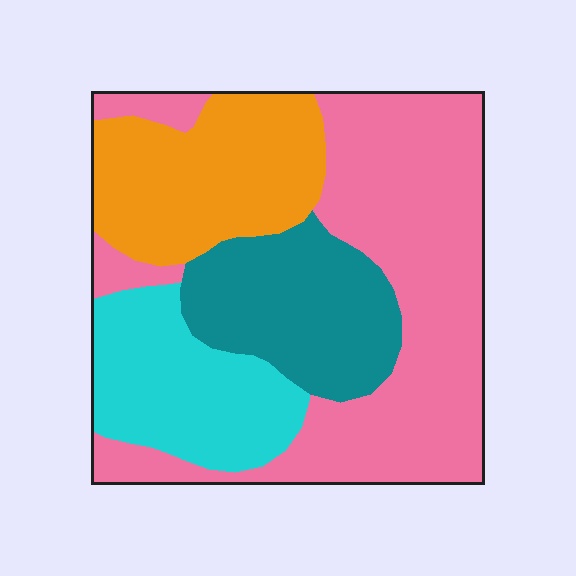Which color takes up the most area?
Pink, at roughly 45%.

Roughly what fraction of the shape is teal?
Teal takes up about one sixth (1/6) of the shape.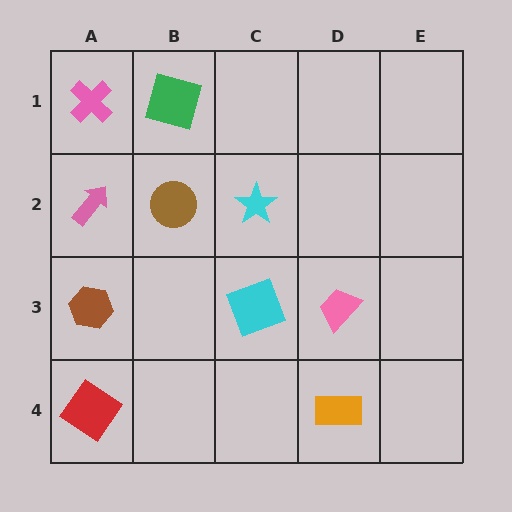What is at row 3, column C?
A cyan square.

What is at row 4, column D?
An orange rectangle.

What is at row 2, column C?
A cyan star.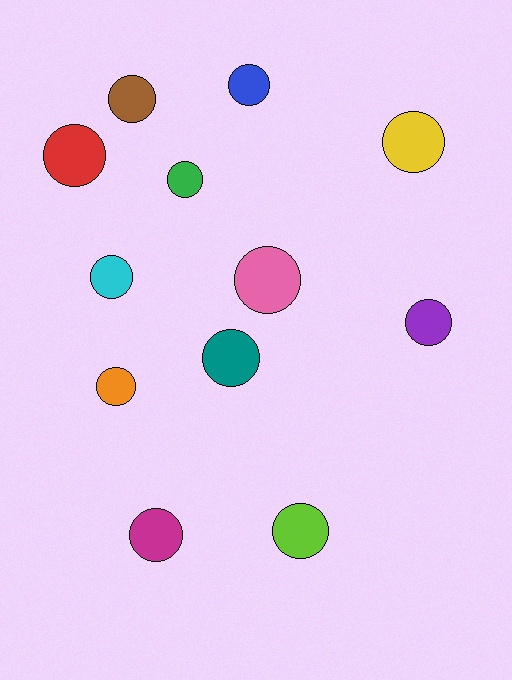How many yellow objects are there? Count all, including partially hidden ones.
There is 1 yellow object.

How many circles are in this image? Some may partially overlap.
There are 12 circles.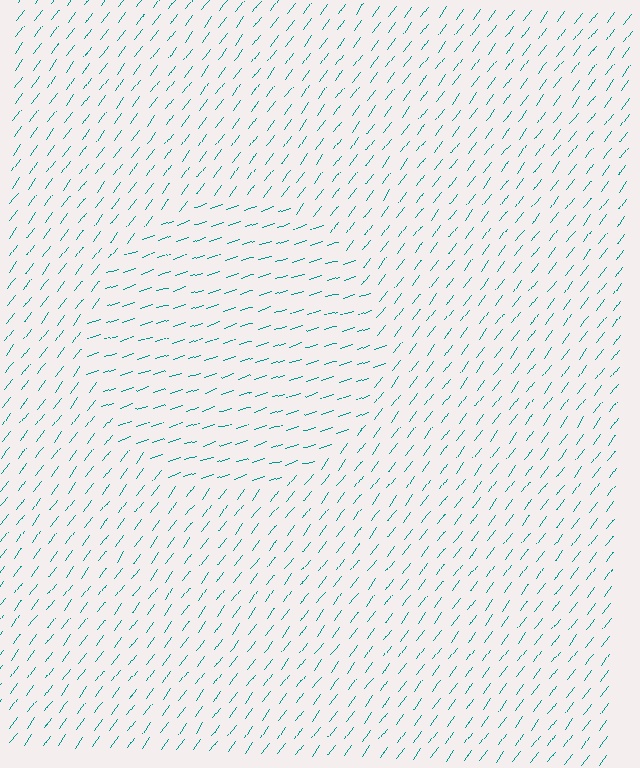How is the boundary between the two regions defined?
The boundary is defined purely by a change in line orientation (approximately 35 degrees difference). All lines are the same color and thickness.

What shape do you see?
I see a circle.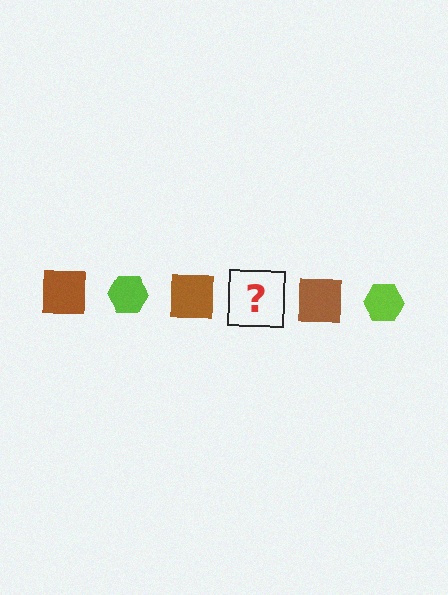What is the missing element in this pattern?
The missing element is a lime hexagon.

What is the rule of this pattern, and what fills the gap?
The rule is that the pattern alternates between brown square and lime hexagon. The gap should be filled with a lime hexagon.